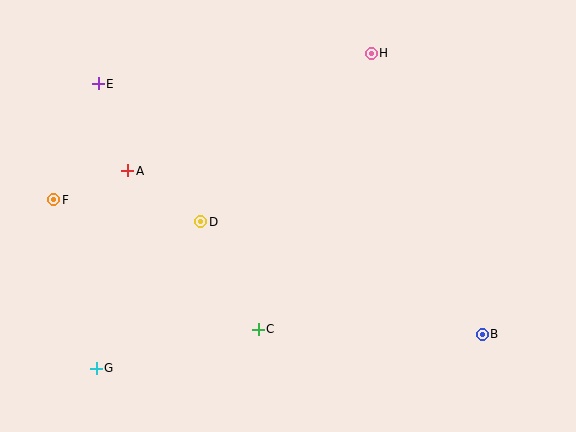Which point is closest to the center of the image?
Point D at (201, 222) is closest to the center.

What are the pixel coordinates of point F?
Point F is at (54, 200).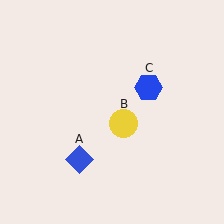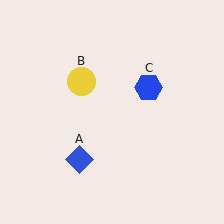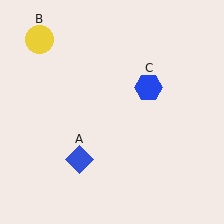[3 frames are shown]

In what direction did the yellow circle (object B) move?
The yellow circle (object B) moved up and to the left.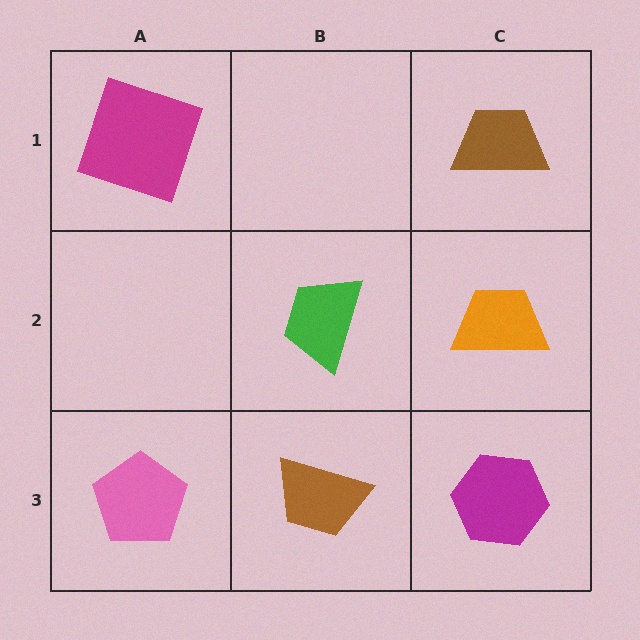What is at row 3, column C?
A magenta hexagon.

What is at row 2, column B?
A green trapezoid.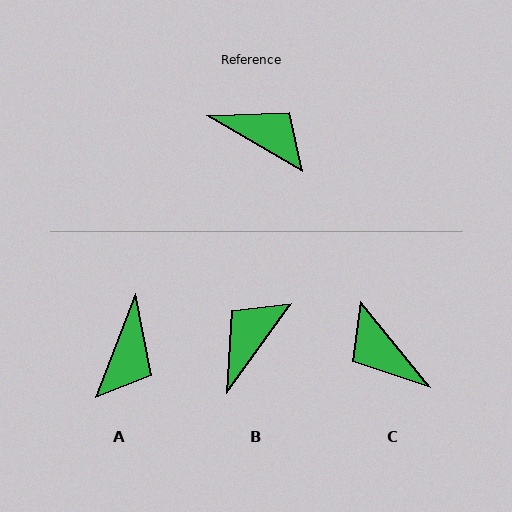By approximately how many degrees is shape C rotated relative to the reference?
Approximately 160 degrees counter-clockwise.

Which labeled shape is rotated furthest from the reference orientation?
C, about 160 degrees away.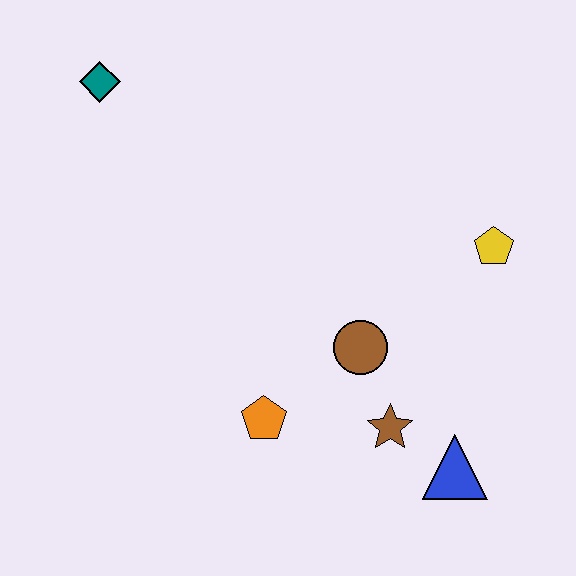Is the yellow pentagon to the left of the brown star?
No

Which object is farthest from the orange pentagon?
The teal diamond is farthest from the orange pentagon.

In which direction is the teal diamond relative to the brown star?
The teal diamond is above the brown star.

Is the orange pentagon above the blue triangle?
Yes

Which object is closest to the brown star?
The blue triangle is closest to the brown star.